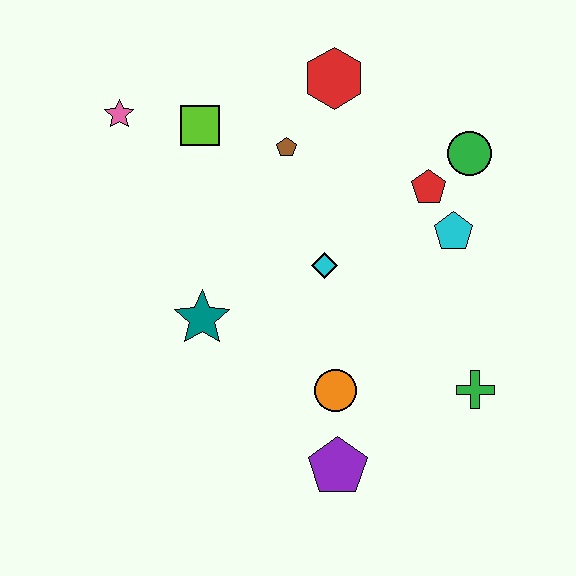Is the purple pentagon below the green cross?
Yes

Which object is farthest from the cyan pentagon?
The pink star is farthest from the cyan pentagon.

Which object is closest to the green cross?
The orange circle is closest to the green cross.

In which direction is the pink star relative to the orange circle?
The pink star is above the orange circle.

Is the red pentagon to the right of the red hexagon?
Yes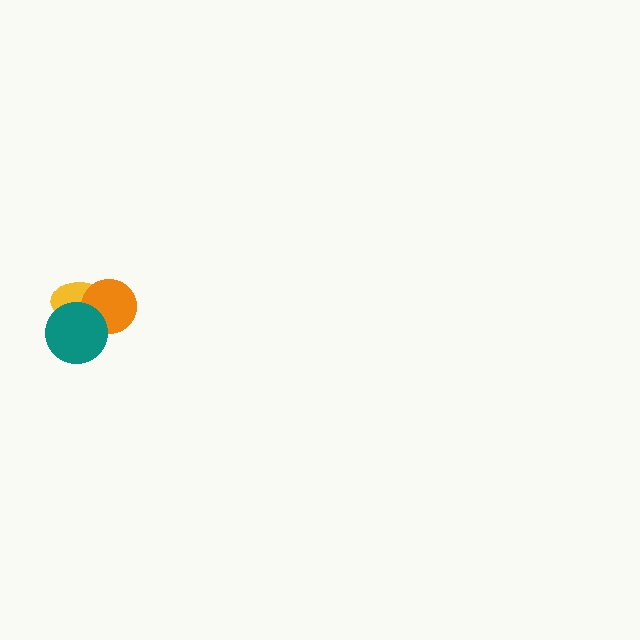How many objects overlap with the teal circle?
2 objects overlap with the teal circle.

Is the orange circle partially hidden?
Yes, it is partially covered by another shape.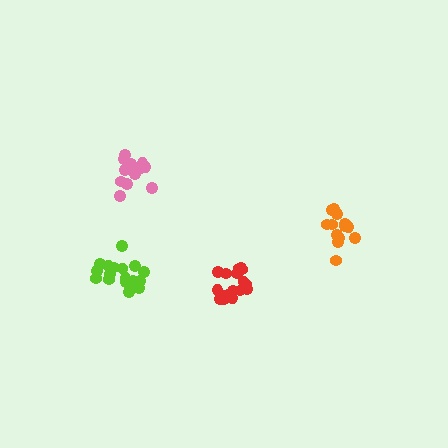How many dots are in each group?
Group 1: 17 dots, Group 2: 13 dots, Group 3: 17 dots, Group 4: 13 dots (60 total).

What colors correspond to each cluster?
The clusters are colored: lime, orange, red, pink.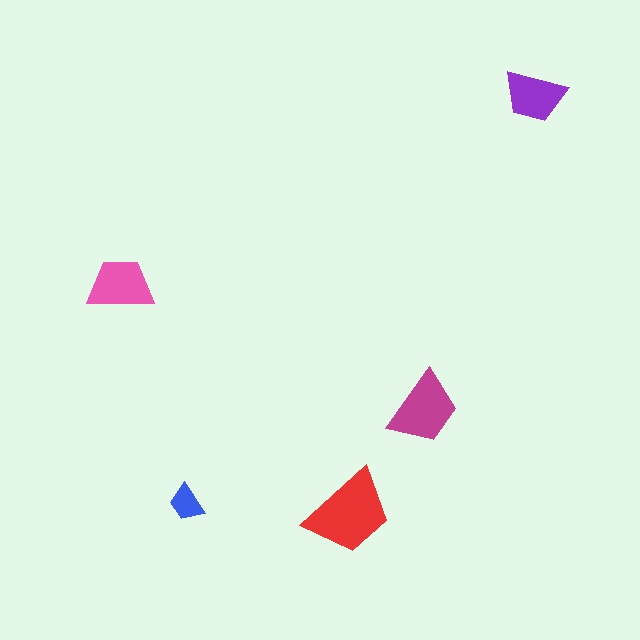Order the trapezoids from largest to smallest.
the red one, the magenta one, the pink one, the purple one, the blue one.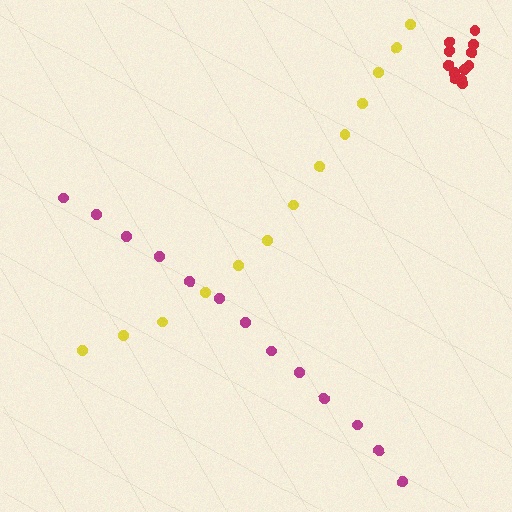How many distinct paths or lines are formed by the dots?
There are 3 distinct paths.